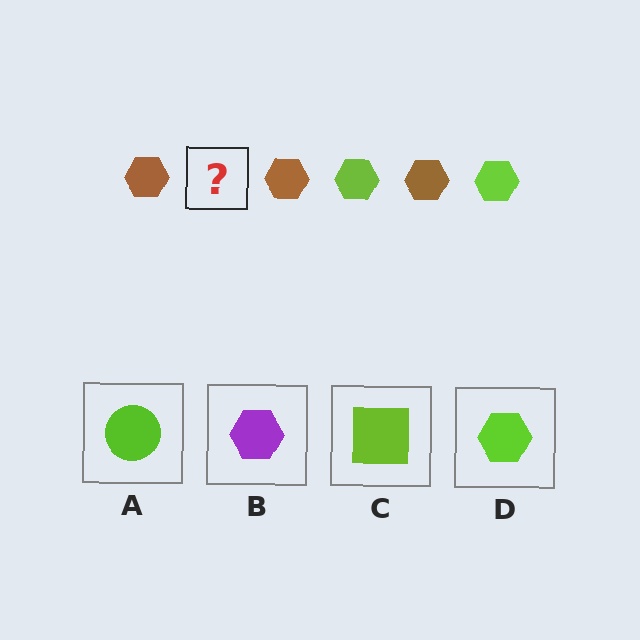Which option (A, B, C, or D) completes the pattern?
D.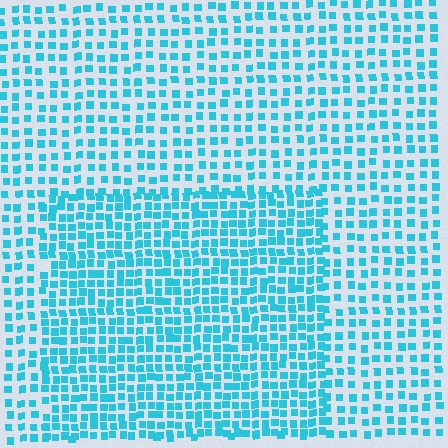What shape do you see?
I see a rectangle.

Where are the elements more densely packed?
The elements are more densely packed inside the rectangle boundary.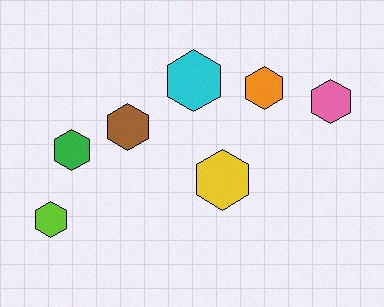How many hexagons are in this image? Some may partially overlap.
There are 7 hexagons.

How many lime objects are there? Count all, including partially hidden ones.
There is 1 lime object.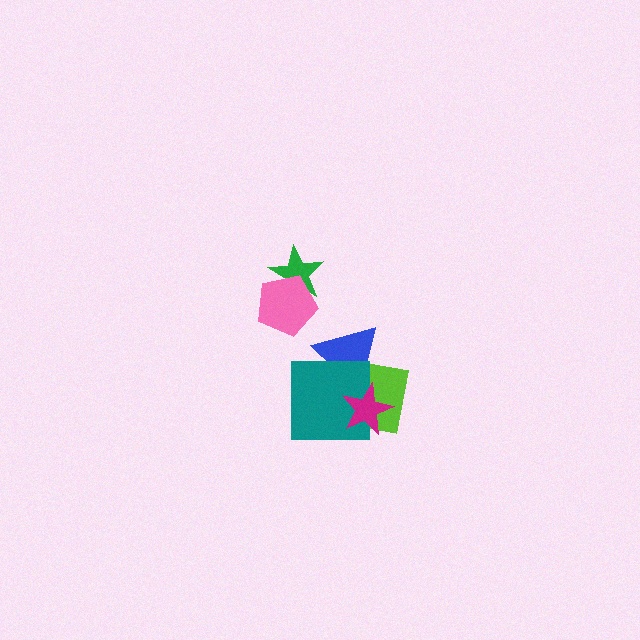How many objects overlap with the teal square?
3 objects overlap with the teal square.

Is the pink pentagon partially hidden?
No, no other shape covers it.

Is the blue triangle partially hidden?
Yes, it is partially covered by another shape.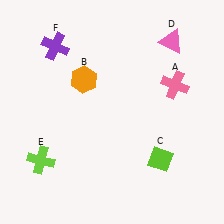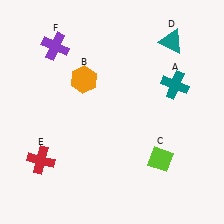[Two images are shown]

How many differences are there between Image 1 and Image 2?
There are 3 differences between the two images.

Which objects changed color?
A changed from pink to teal. D changed from pink to teal. E changed from lime to red.